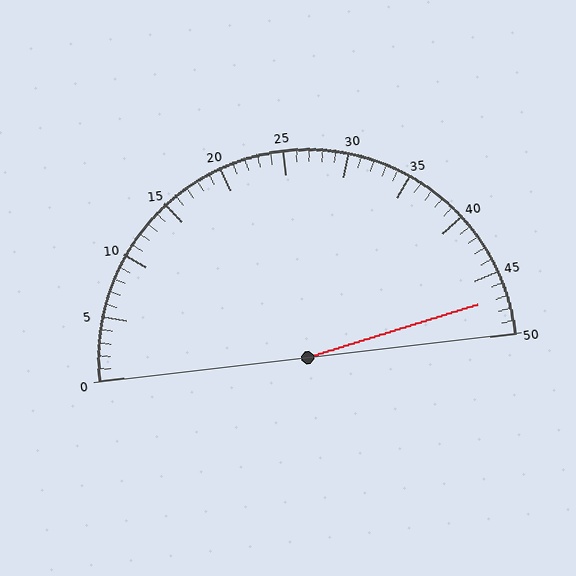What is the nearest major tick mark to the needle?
The nearest major tick mark is 45.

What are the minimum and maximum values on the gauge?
The gauge ranges from 0 to 50.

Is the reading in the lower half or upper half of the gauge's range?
The reading is in the upper half of the range (0 to 50).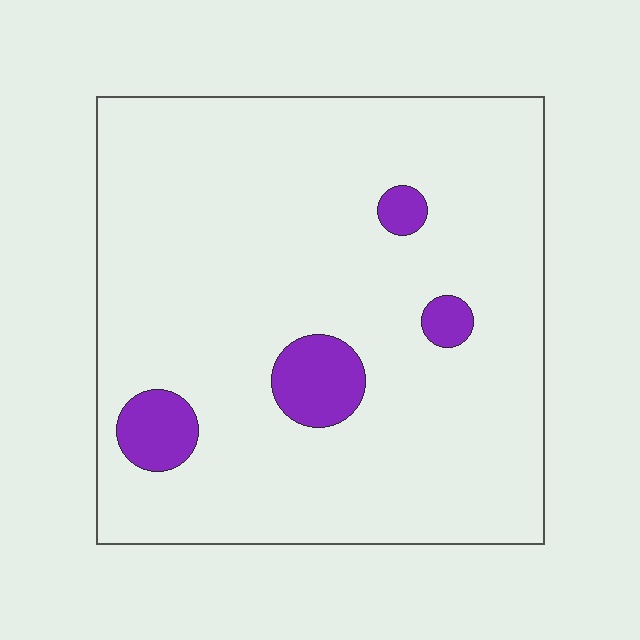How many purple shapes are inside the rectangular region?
4.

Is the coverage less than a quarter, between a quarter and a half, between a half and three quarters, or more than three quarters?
Less than a quarter.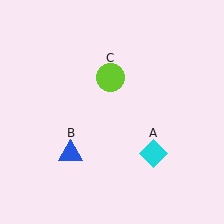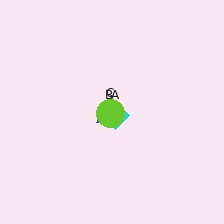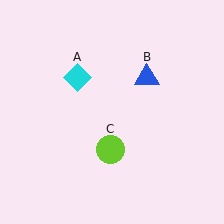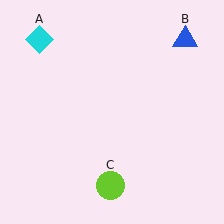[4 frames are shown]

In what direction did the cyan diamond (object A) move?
The cyan diamond (object A) moved up and to the left.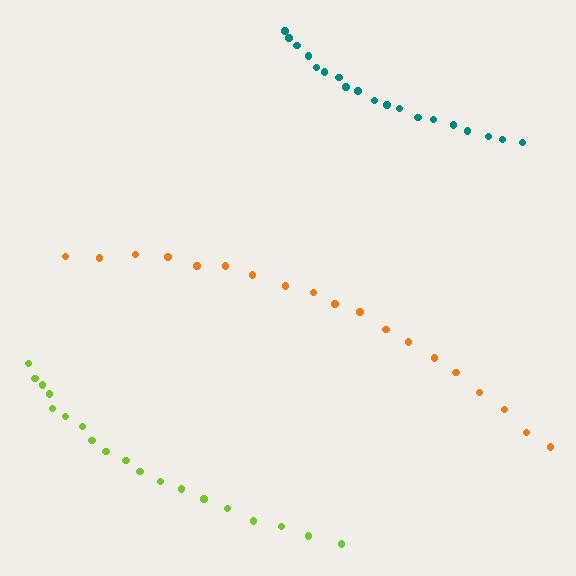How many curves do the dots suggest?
There are 3 distinct paths.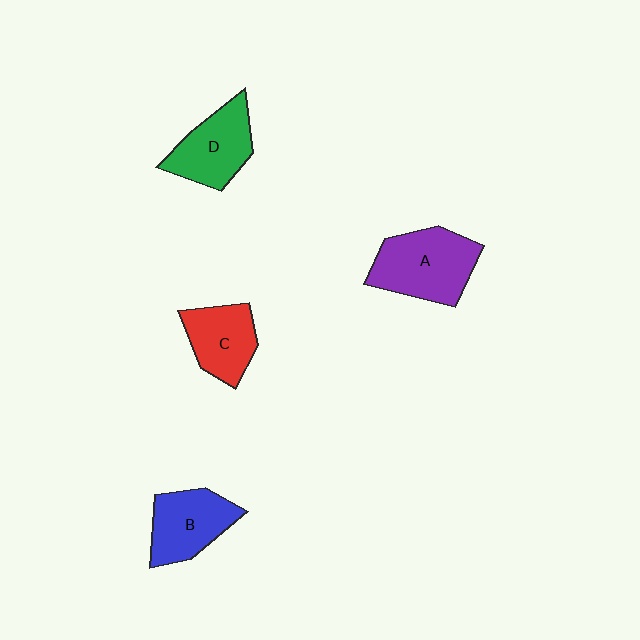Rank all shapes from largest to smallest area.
From largest to smallest: A (purple), D (green), B (blue), C (red).